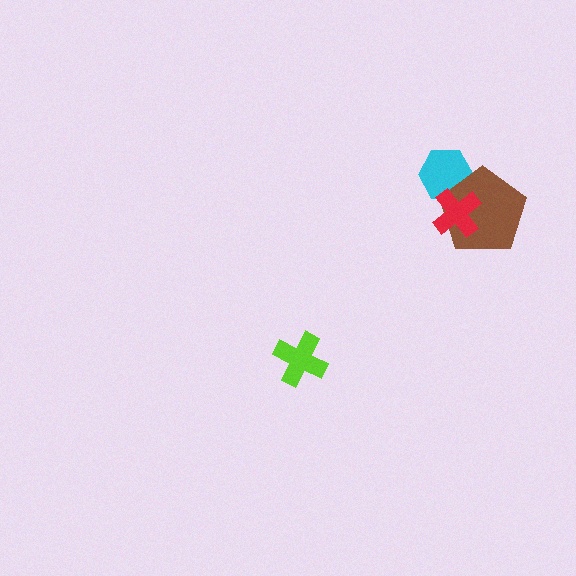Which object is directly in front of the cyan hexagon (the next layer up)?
The brown pentagon is directly in front of the cyan hexagon.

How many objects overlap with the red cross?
2 objects overlap with the red cross.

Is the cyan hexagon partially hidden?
Yes, it is partially covered by another shape.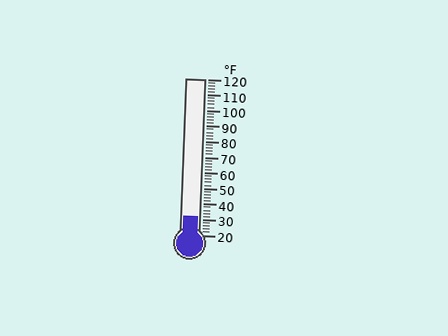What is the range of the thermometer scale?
The thermometer scale ranges from 20°F to 120°F.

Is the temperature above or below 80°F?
The temperature is below 80°F.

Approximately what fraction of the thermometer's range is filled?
The thermometer is filled to approximately 10% of its range.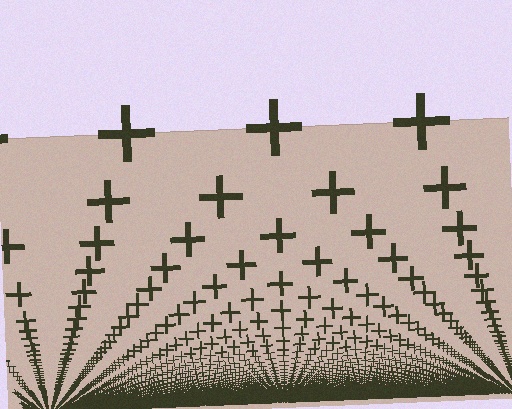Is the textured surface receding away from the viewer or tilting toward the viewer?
The surface appears to tilt toward the viewer. Texture elements get larger and sparser toward the top.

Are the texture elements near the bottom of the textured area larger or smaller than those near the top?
Smaller. The gradient is inverted — elements near the bottom are smaller and denser.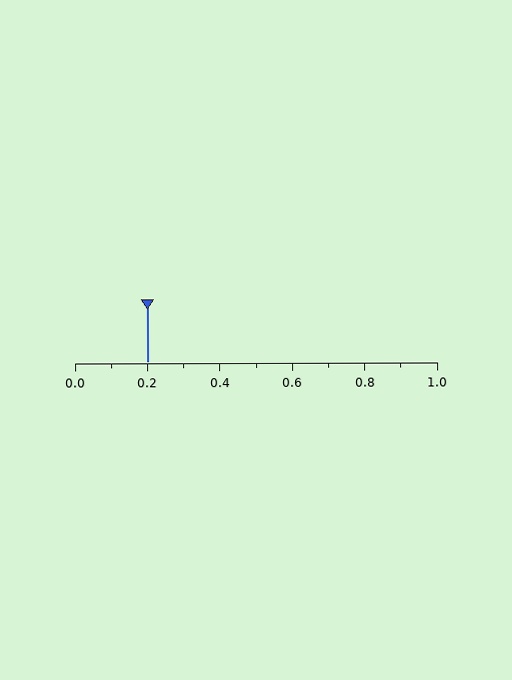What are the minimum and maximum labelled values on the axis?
The axis runs from 0.0 to 1.0.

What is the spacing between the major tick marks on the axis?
The major ticks are spaced 0.2 apart.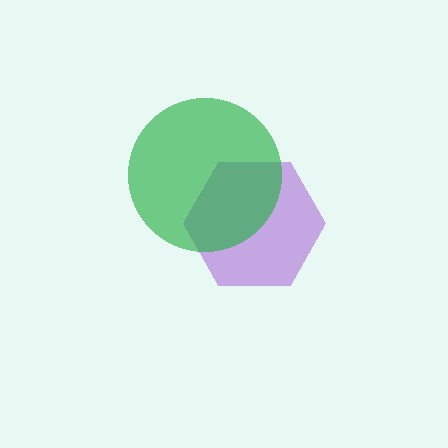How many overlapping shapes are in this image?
There are 2 overlapping shapes in the image.